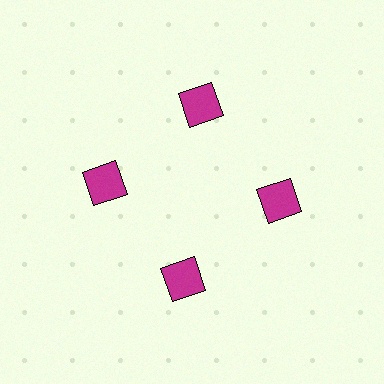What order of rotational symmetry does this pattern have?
This pattern has 4-fold rotational symmetry.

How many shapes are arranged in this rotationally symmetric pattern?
There are 4 shapes, arranged in 4 groups of 1.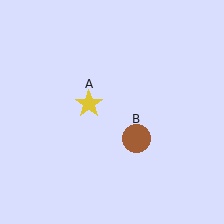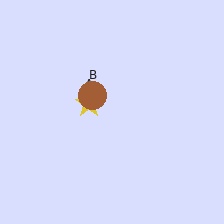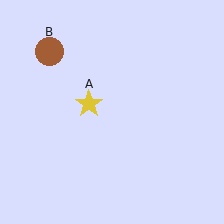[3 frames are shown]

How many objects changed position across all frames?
1 object changed position: brown circle (object B).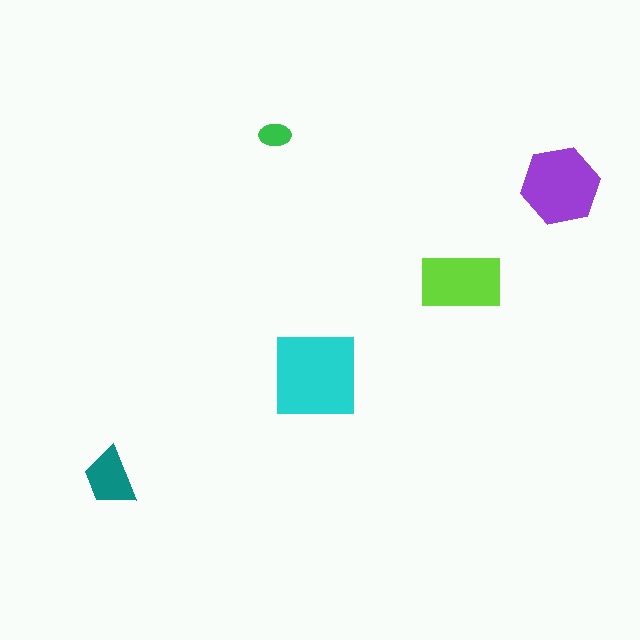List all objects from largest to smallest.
The cyan square, the purple hexagon, the lime rectangle, the teal trapezoid, the green ellipse.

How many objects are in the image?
There are 5 objects in the image.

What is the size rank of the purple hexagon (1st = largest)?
2nd.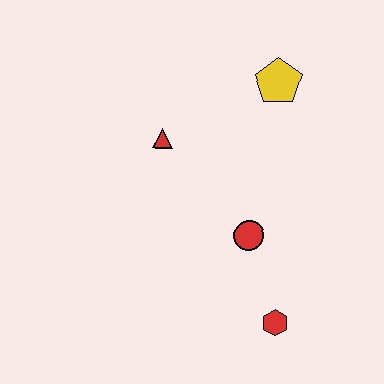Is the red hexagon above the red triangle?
No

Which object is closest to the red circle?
The red hexagon is closest to the red circle.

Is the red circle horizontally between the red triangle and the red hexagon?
Yes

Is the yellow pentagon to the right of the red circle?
Yes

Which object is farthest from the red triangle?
The red hexagon is farthest from the red triangle.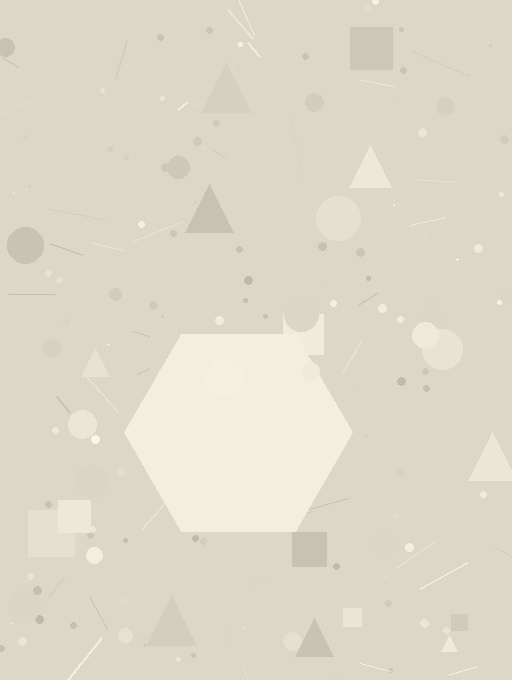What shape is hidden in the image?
A hexagon is hidden in the image.